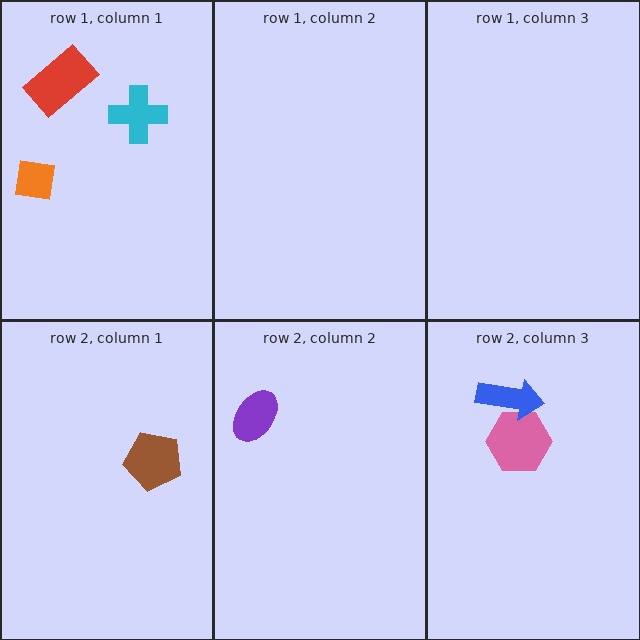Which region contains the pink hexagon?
The row 2, column 3 region.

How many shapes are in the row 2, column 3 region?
2.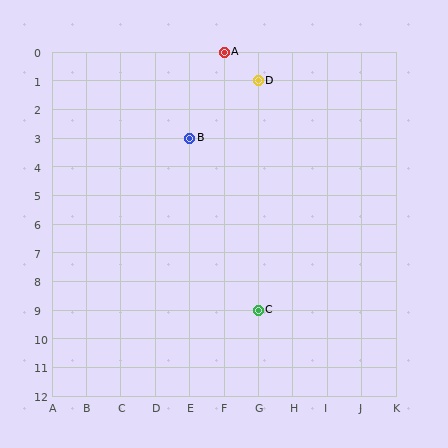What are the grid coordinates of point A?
Point A is at grid coordinates (F, 0).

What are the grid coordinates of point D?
Point D is at grid coordinates (G, 1).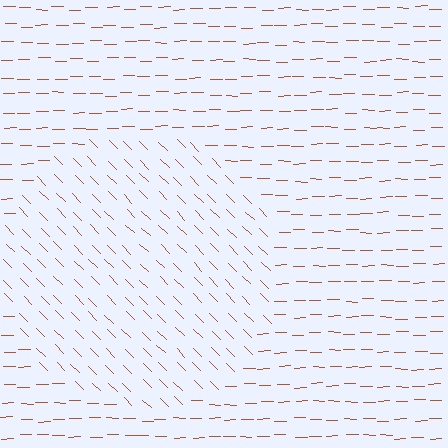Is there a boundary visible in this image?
Yes, there is a texture boundary formed by a change in line orientation.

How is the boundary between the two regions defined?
The boundary is defined purely by a change in line orientation (approximately 45 degrees difference). All lines are the same color and thickness.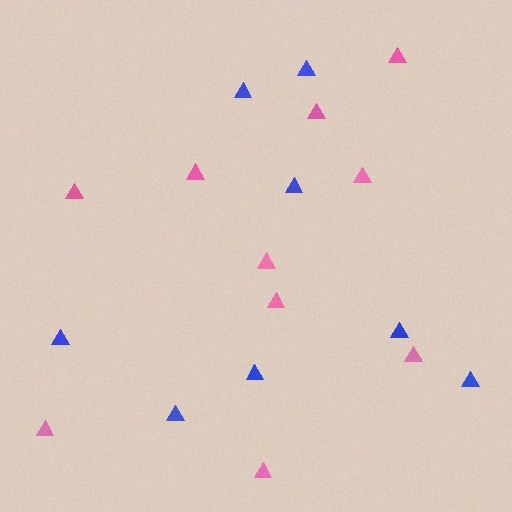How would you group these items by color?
There are 2 groups: one group of pink triangles (10) and one group of blue triangles (8).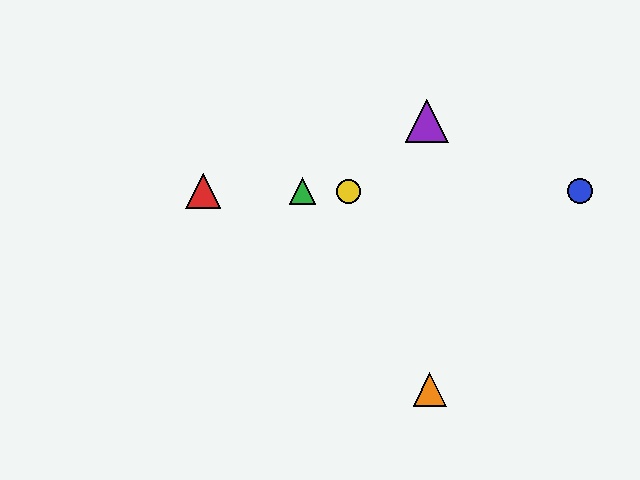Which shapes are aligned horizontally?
The red triangle, the blue circle, the green triangle, the yellow circle are aligned horizontally.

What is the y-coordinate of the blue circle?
The blue circle is at y≈191.